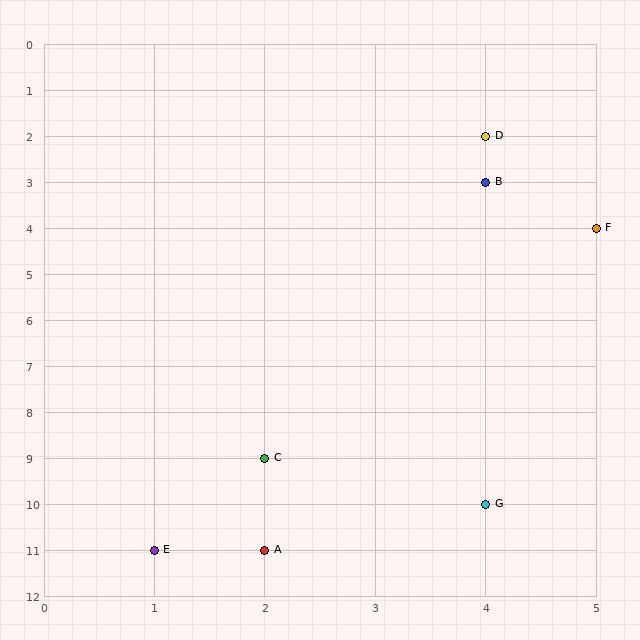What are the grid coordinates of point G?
Point G is at grid coordinates (4, 10).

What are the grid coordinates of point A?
Point A is at grid coordinates (2, 11).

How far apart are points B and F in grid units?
Points B and F are 1 column and 1 row apart (about 1.4 grid units diagonally).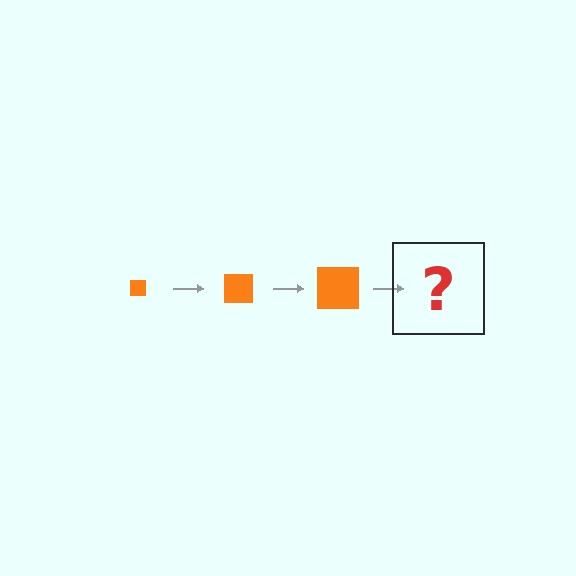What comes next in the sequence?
The next element should be an orange square, larger than the previous one.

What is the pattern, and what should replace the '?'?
The pattern is that the square gets progressively larger each step. The '?' should be an orange square, larger than the previous one.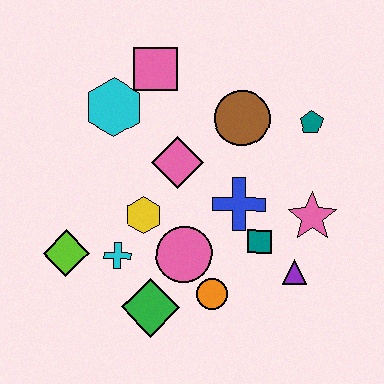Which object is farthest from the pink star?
The lime diamond is farthest from the pink star.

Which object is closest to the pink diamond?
The yellow hexagon is closest to the pink diamond.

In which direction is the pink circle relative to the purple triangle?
The pink circle is to the left of the purple triangle.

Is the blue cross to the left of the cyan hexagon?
No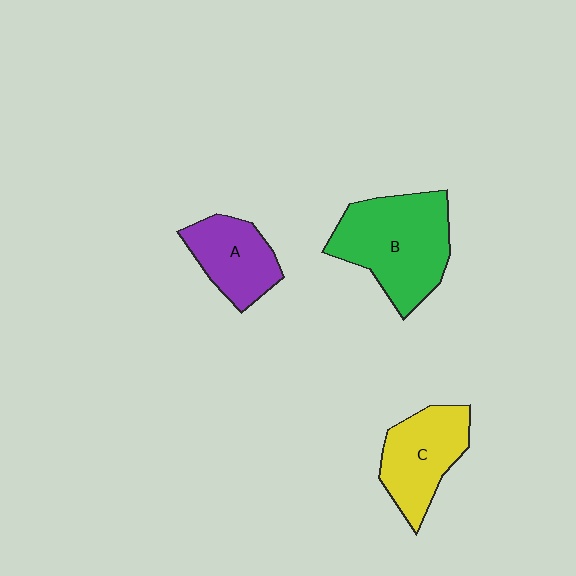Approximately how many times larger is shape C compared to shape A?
Approximately 1.2 times.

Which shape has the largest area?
Shape B (green).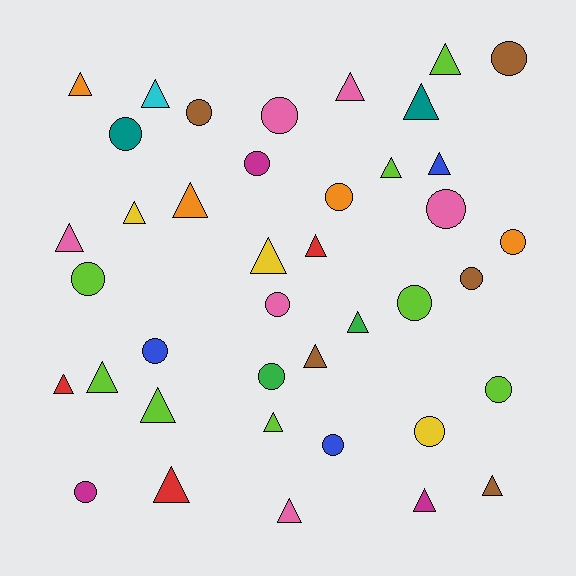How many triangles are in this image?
There are 22 triangles.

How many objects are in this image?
There are 40 objects.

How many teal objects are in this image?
There are 2 teal objects.